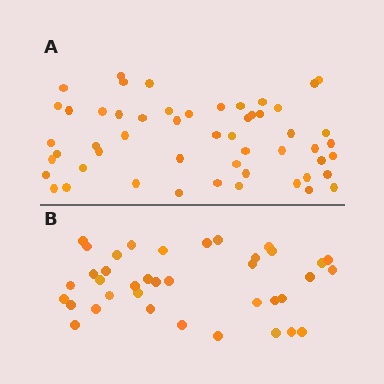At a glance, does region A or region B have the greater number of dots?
Region A (the top region) has more dots.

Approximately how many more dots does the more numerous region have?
Region A has approximately 15 more dots than region B.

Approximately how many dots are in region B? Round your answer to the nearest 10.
About 40 dots. (The exact count is 38, which rounds to 40.)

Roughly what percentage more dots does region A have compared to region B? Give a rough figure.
About 40% more.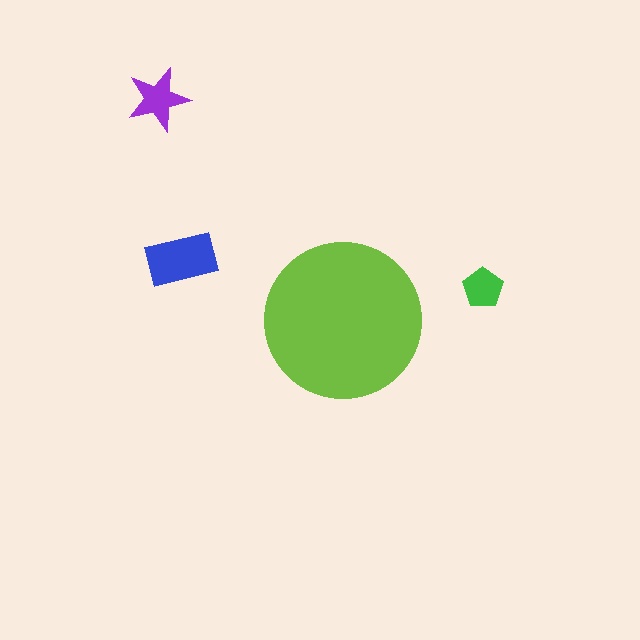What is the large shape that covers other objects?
A lime circle.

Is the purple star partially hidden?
No, the purple star is fully visible.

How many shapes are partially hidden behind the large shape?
0 shapes are partially hidden.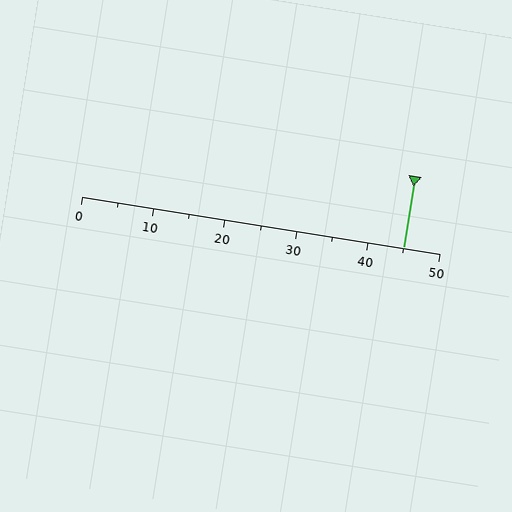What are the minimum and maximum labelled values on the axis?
The axis runs from 0 to 50.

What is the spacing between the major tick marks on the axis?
The major ticks are spaced 10 apart.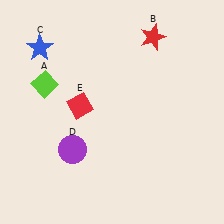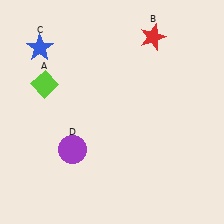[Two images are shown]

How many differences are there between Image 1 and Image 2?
There is 1 difference between the two images.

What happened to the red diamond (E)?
The red diamond (E) was removed in Image 2. It was in the top-left area of Image 1.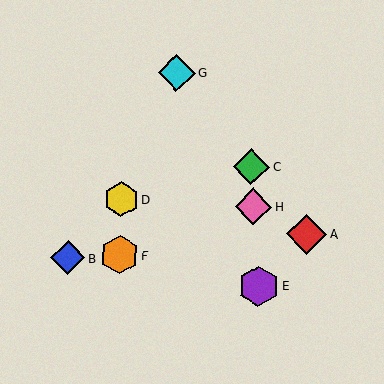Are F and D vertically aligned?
Yes, both are at x≈120.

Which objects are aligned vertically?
Objects D, F are aligned vertically.